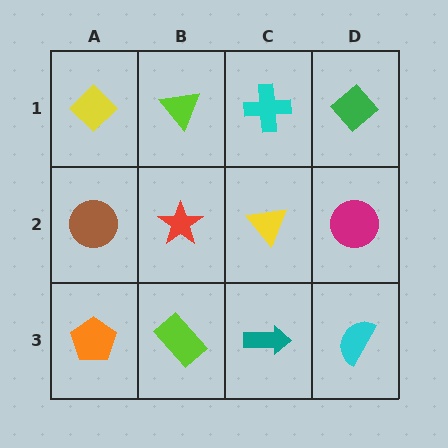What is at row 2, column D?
A magenta circle.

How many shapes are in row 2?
4 shapes.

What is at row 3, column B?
A lime rectangle.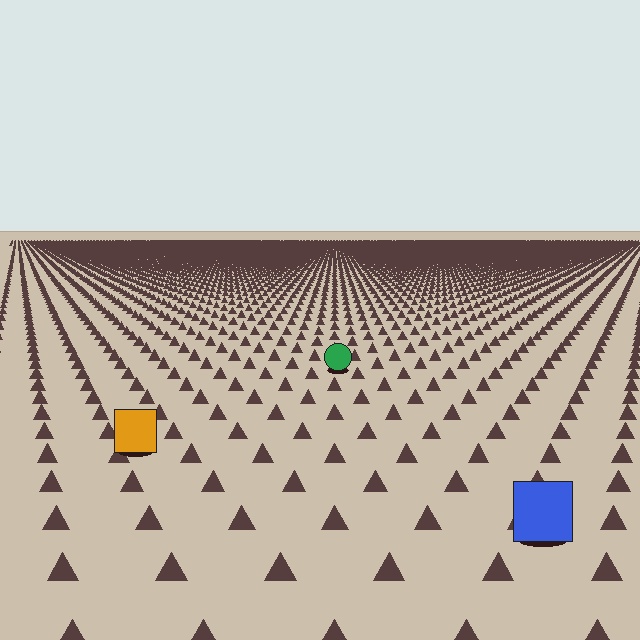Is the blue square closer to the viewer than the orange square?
Yes. The blue square is closer — you can tell from the texture gradient: the ground texture is coarser near it.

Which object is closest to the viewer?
The blue square is closest. The texture marks near it are larger and more spread out.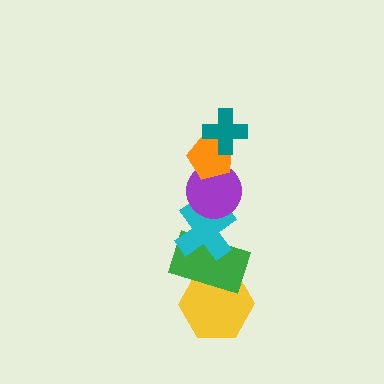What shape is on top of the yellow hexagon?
The green rectangle is on top of the yellow hexagon.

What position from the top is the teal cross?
The teal cross is 1st from the top.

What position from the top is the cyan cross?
The cyan cross is 4th from the top.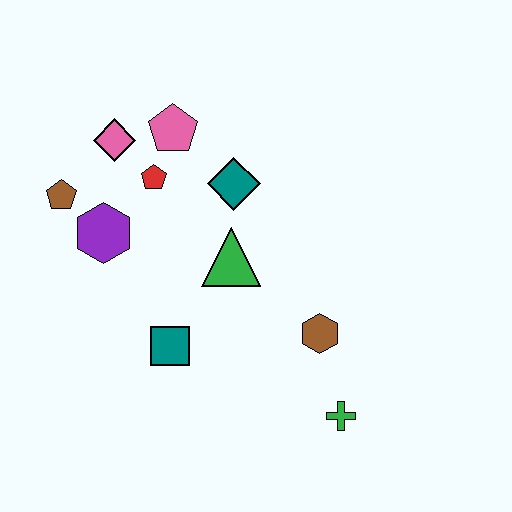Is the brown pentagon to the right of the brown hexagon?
No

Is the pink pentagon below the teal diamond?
No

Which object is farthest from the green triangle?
The green cross is farthest from the green triangle.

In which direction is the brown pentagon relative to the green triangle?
The brown pentagon is to the left of the green triangle.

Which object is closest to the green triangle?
The teal diamond is closest to the green triangle.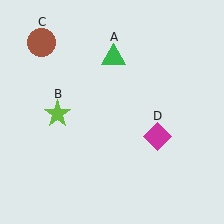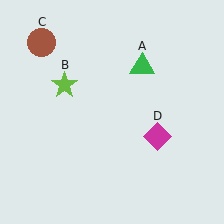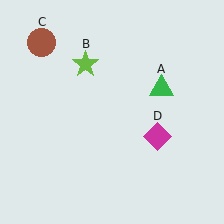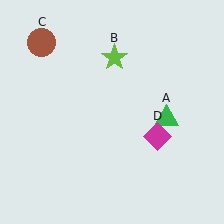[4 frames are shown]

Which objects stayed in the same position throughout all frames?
Brown circle (object C) and magenta diamond (object D) remained stationary.